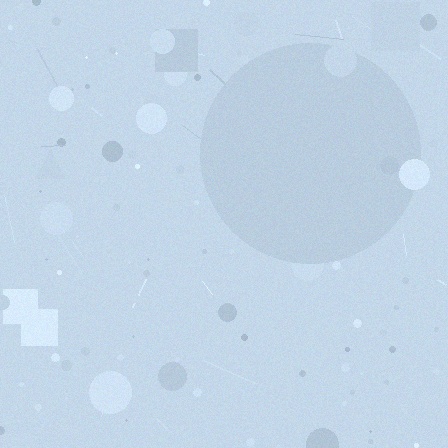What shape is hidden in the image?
A circle is hidden in the image.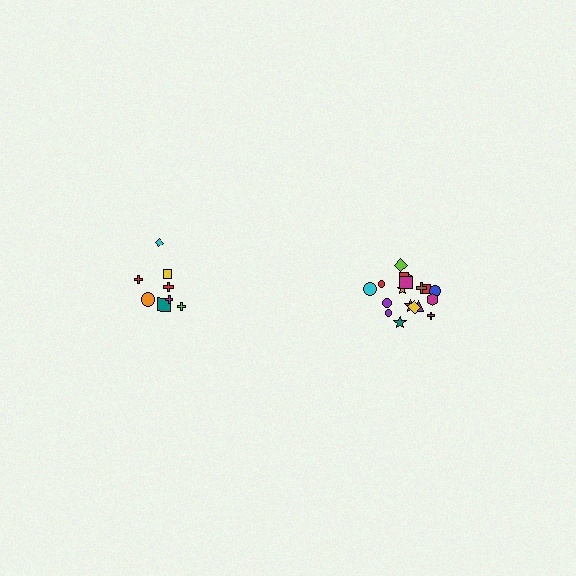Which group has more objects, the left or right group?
The right group.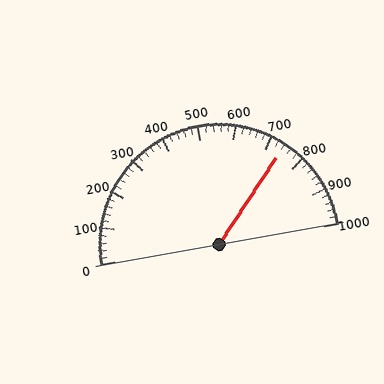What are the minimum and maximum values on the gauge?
The gauge ranges from 0 to 1000.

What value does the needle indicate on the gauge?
The needle indicates approximately 740.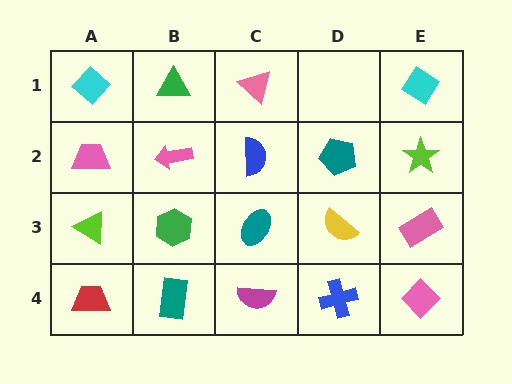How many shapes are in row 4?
5 shapes.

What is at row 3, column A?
A lime triangle.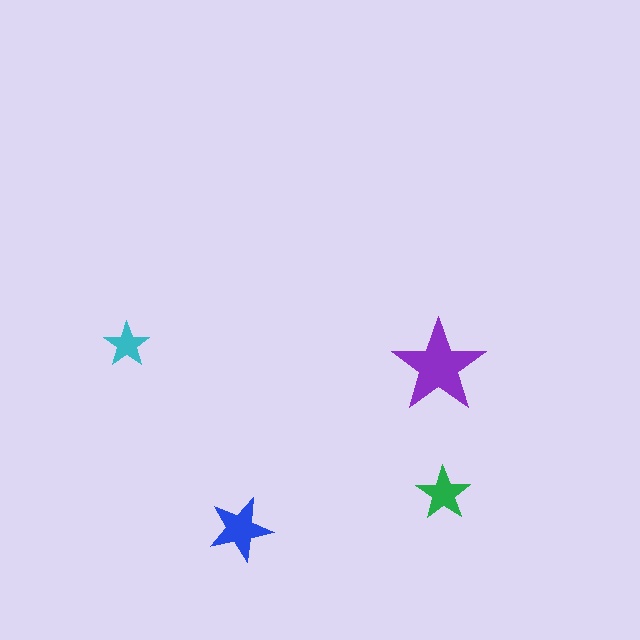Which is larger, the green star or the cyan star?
The green one.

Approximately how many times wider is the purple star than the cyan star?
About 2 times wider.